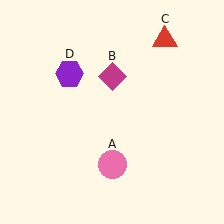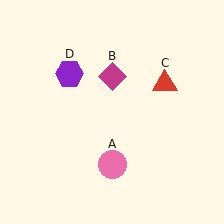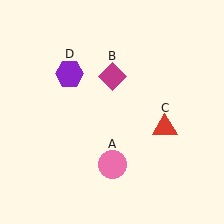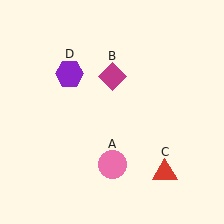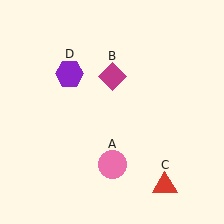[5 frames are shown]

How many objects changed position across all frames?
1 object changed position: red triangle (object C).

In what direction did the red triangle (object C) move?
The red triangle (object C) moved down.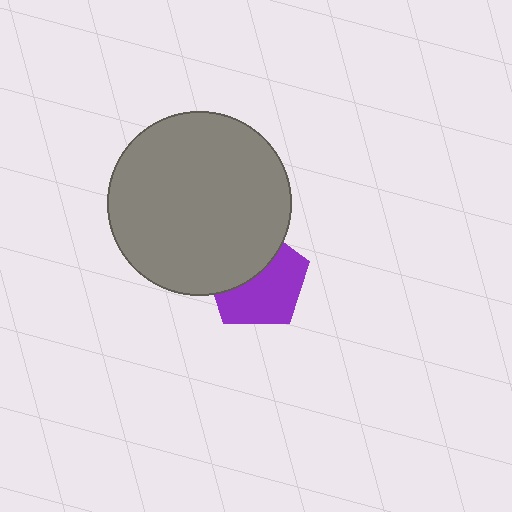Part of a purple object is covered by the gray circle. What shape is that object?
It is a pentagon.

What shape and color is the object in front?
The object in front is a gray circle.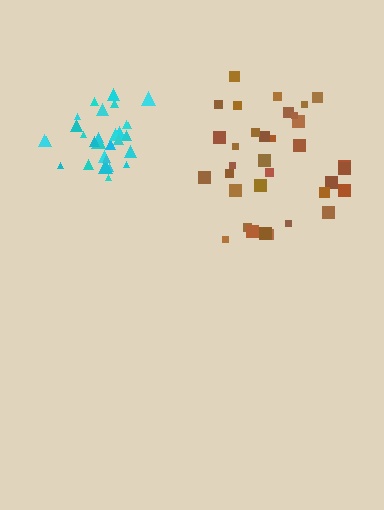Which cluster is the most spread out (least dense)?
Brown.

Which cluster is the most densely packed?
Cyan.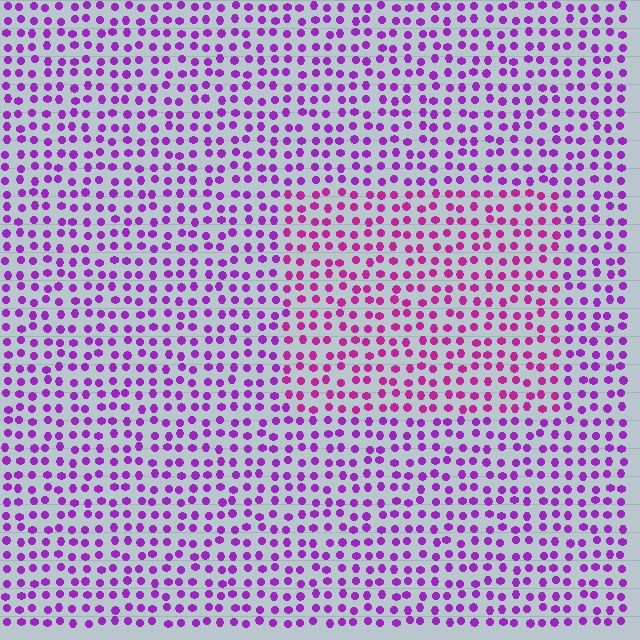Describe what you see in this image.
The image is filled with small purple elements in a uniform arrangement. A rectangle-shaped region is visible where the elements are tinted to a slightly different hue, forming a subtle color boundary.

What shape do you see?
I see a rectangle.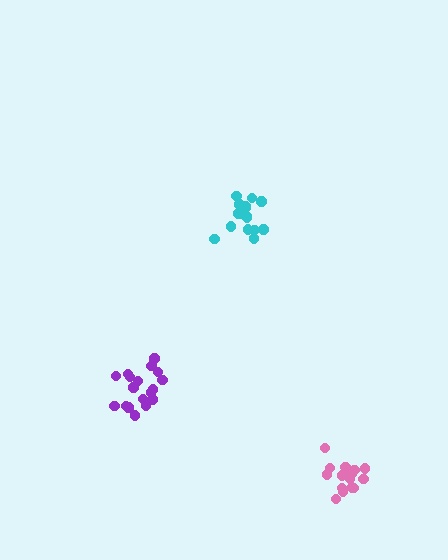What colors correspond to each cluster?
The clusters are colored: cyan, pink, purple.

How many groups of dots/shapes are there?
There are 3 groups.